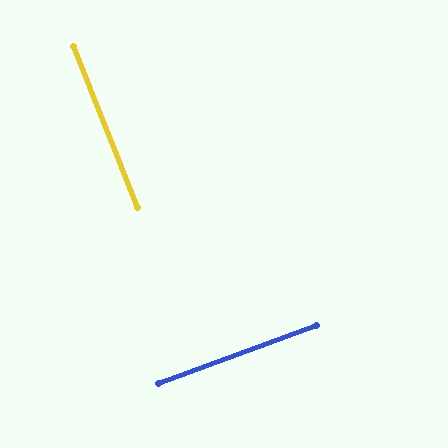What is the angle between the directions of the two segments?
Approximately 88 degrees.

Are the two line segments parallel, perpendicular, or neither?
Perpendicular — they meet at approximately 88°.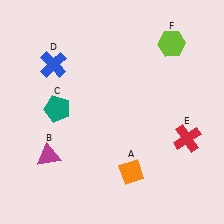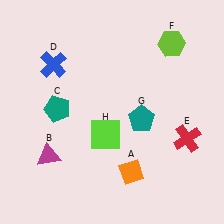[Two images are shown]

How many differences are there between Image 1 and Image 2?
There are 2 differences between the two images.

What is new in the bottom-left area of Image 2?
A lime square (H) was added in the bottom-left area of Image 2.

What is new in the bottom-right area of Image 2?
A teal pentagon (G) was added in the bottom-right area of Image 2.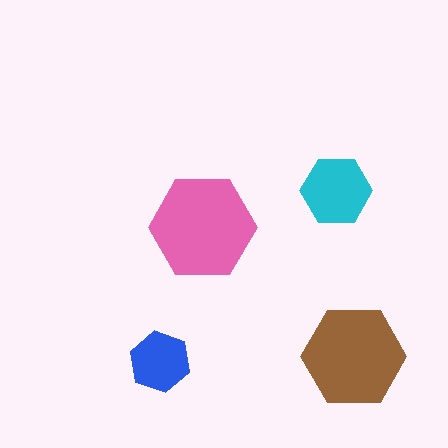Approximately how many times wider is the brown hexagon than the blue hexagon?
About 1.5 times wider.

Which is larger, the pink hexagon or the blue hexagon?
The pink one.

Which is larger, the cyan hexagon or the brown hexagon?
The brown one.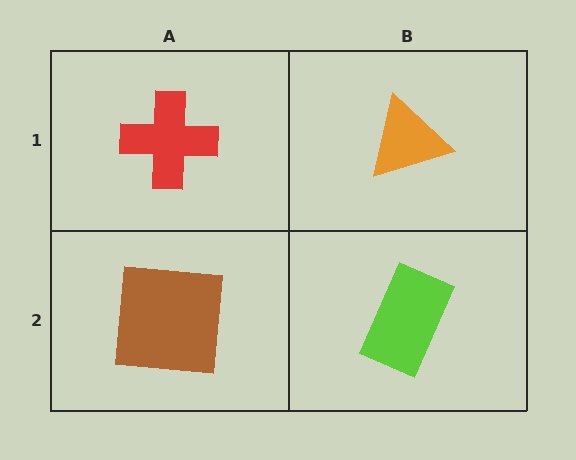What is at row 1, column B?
An orange triangle.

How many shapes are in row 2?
2 shapes.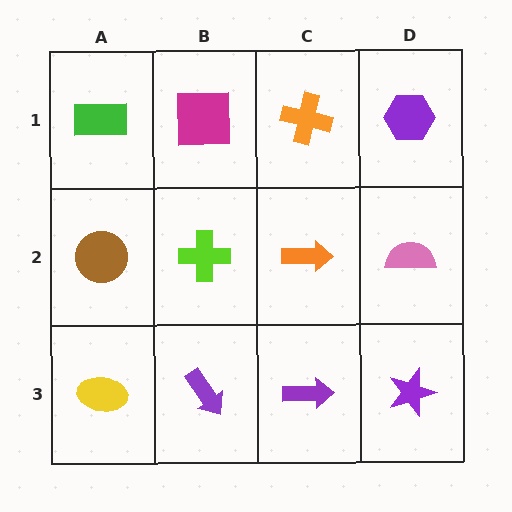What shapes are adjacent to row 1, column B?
A lime cross (row 2, column B), a green rectangle (row 1, column A), an orange cross (row 1, column C).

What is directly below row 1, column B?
A lime cross.